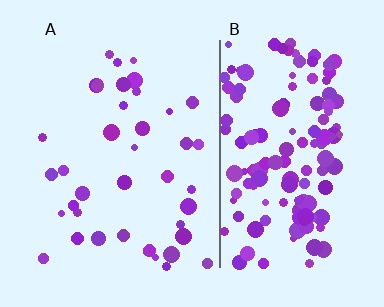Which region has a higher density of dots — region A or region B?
B (the right).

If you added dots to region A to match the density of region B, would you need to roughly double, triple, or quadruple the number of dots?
Approximately triple.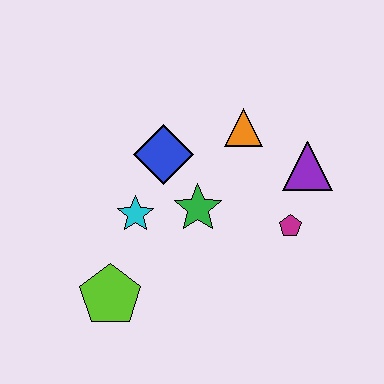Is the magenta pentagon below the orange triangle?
Yes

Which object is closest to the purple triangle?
The magenta pentagon is closest to the purple triangle.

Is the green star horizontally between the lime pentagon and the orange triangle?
Yes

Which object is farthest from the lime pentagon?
The purple triangle is farthest from the lime pentagon.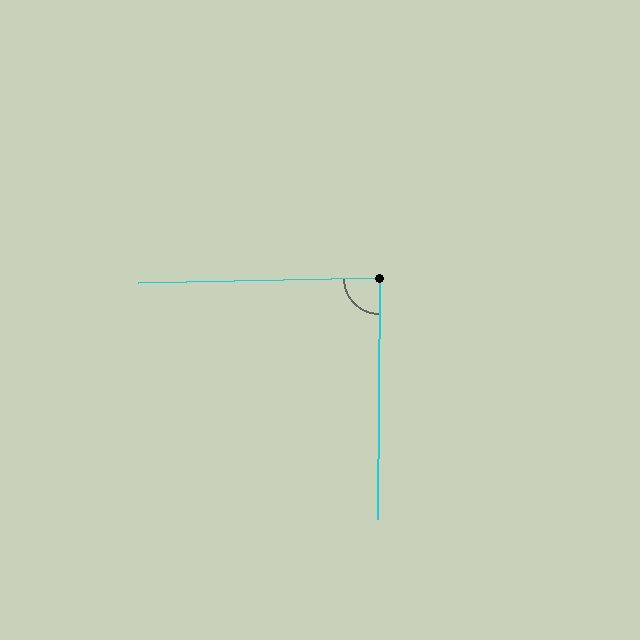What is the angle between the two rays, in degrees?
Approximately 88 degrees.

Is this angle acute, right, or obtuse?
It is approximately a right angle.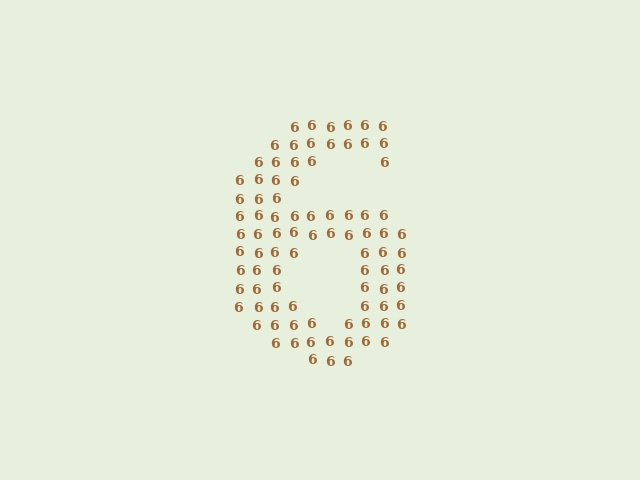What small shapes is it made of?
It is made of small digit 6's.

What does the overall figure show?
The overall figure shows the digit 6.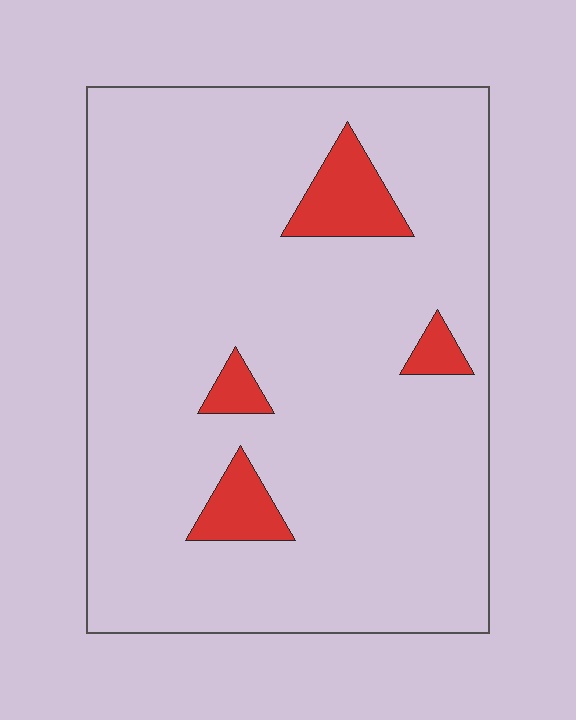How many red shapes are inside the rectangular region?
4.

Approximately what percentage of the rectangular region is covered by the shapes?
Approximately 10%.